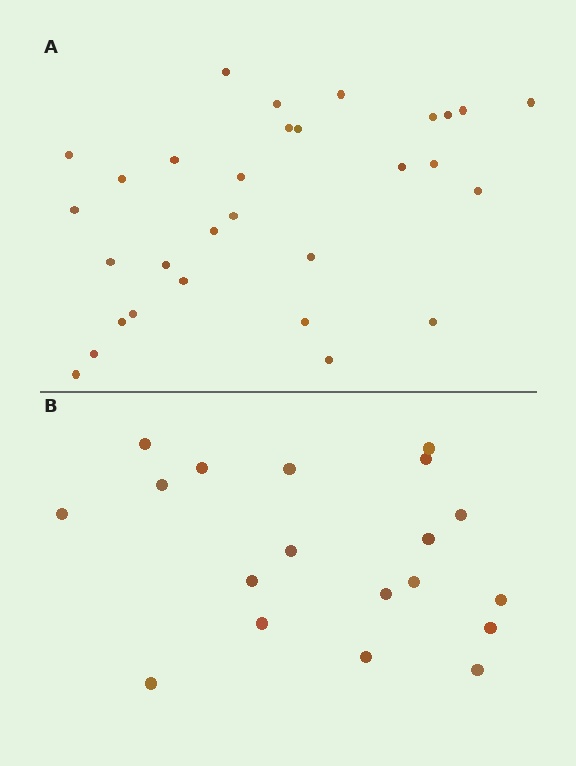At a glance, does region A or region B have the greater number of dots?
Region A (the top region) has more dots.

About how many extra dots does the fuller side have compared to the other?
Region A has roughly 12 or so more dots than region B.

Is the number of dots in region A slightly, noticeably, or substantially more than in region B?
Region A has substantially more. The ratio is roughly 1.6 to 1.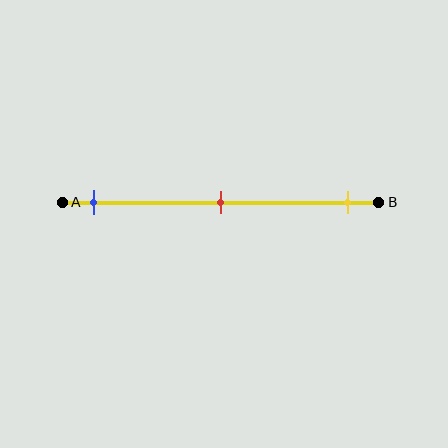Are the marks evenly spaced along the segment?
Yes, the marks are approximately evenly spaced.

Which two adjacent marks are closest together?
The blue and red marks are the closest adjacent pair.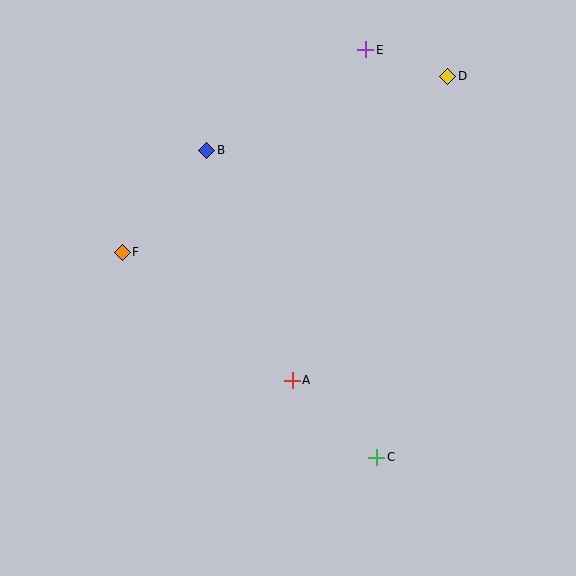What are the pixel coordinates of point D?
Point D is at (448, 76).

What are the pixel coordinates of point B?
Point B is at (207, 150).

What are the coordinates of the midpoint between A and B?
The midpoint between A and B is at (249, 265).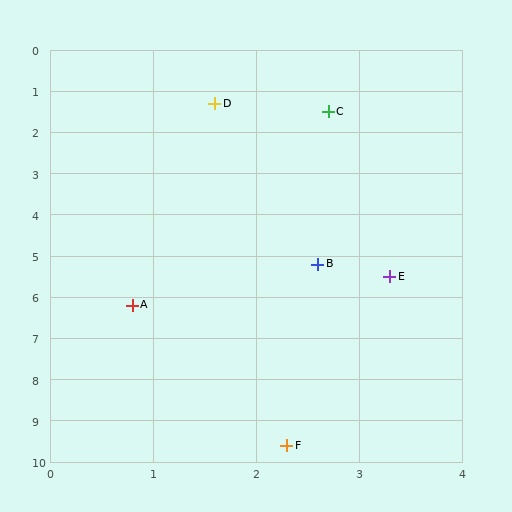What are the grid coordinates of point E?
Point E is at approximately (3.3, 5.5).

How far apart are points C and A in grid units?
Points C and A are about 5.1 grid units apart.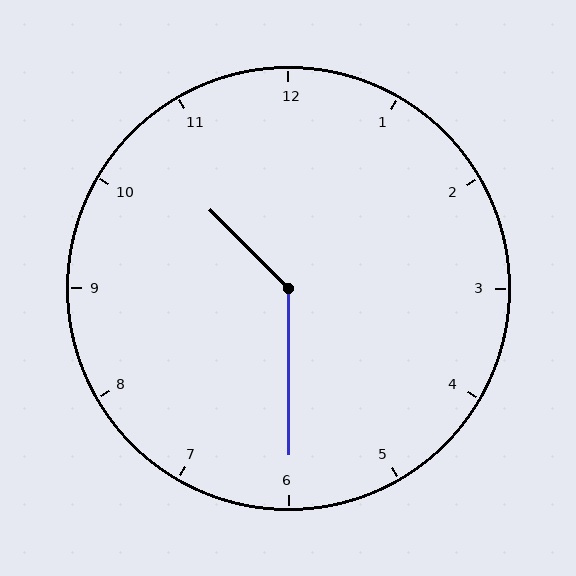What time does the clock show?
10:30.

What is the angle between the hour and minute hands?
Approximately 135 degrees.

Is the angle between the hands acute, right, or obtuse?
It is obtuse.